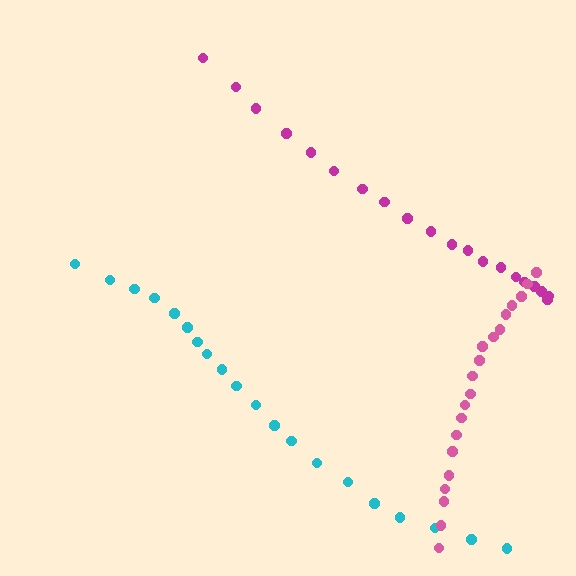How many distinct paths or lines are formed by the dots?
There are 3 distinct paths.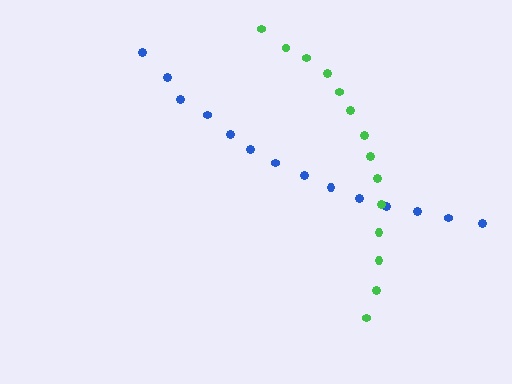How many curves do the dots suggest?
There are 2 distinct paths.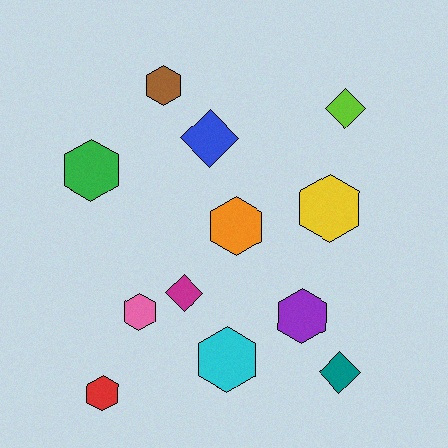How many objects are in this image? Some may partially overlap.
There are 12 objects.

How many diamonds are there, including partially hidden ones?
There are 4 diamonds.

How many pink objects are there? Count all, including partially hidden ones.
There is 1 pink object.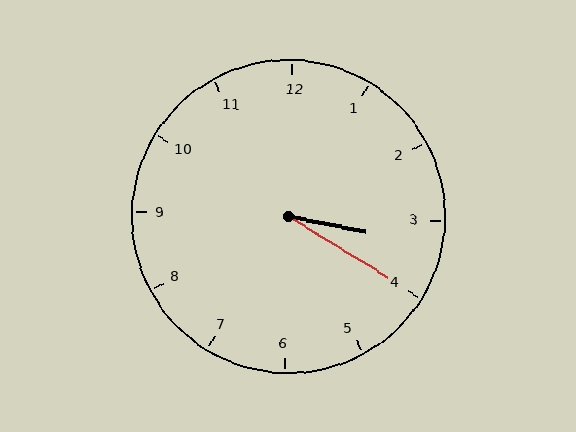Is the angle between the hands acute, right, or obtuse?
It is acute.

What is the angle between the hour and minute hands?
Approximately 20 degrees.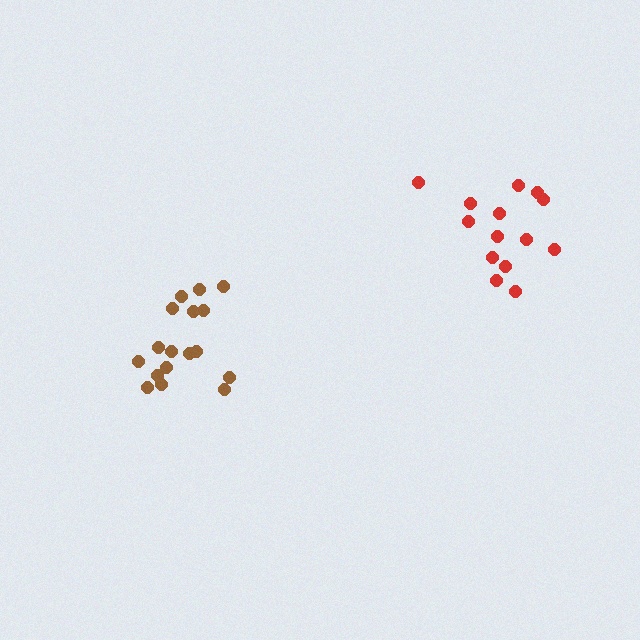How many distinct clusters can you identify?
There are 2 distinct clusters.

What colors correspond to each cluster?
The clusters are colored: brown, red.